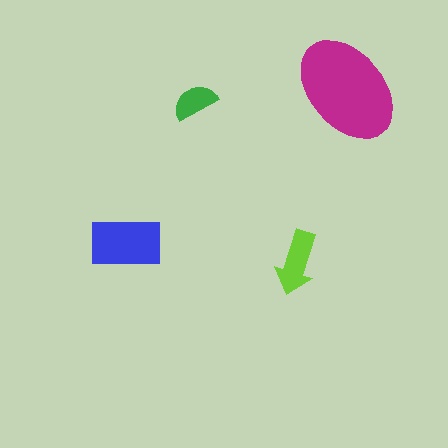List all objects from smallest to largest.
The green semicircle, the lime arrow, the blue rectangle, the magenta ellipse.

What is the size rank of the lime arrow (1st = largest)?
3rd.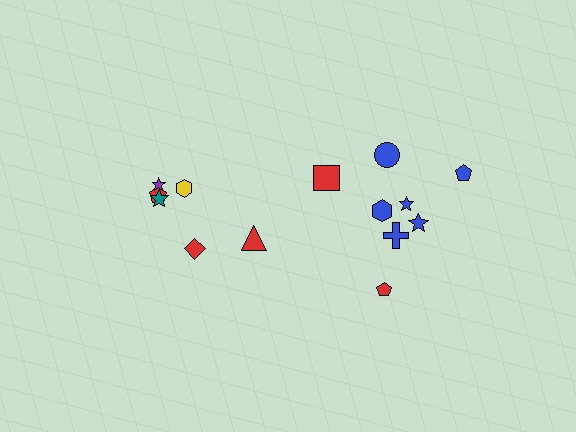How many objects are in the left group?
There are 6 objects.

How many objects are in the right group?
There are 8 objects.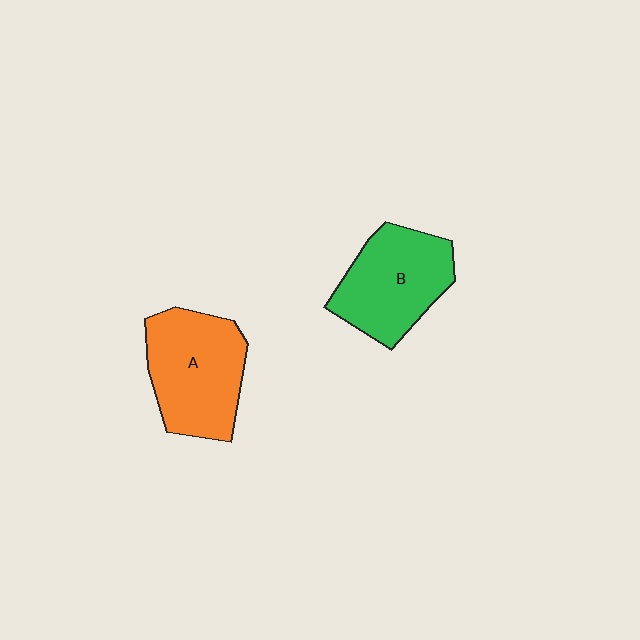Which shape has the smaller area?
Shape B (green).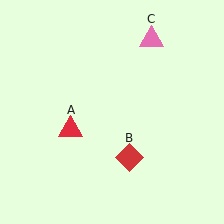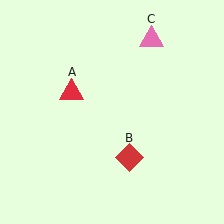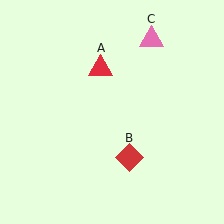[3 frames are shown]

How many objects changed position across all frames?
1 object changed position: red triangle (object A).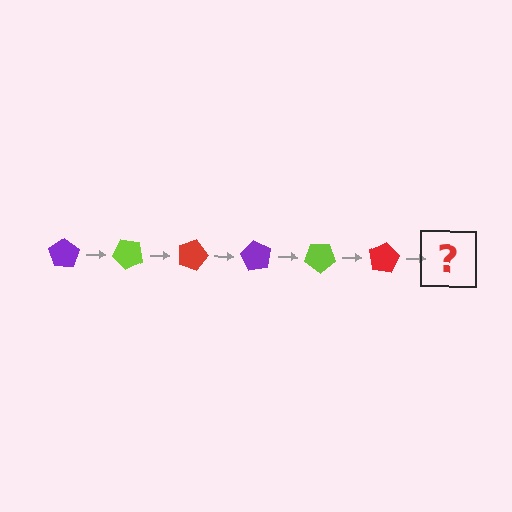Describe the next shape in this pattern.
It should be a purple pentagon, rotated 270 degrees from the start.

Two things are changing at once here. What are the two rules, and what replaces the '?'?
The two rules are that it rotates 45 degrees each step and the color cycles through purple, lime, and red. The '?' should be a purple pentagon, rotated 270 degrees from the start.